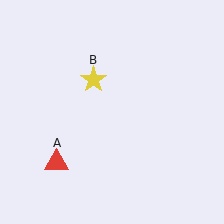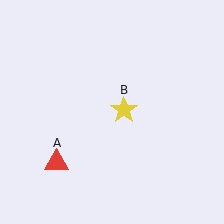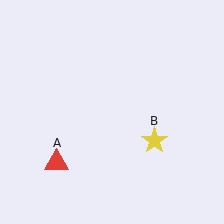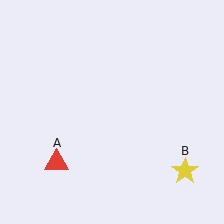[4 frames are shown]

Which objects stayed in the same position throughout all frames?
Red triangle (object A) remained stationary.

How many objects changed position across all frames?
1 object changed position: yellow star (object B).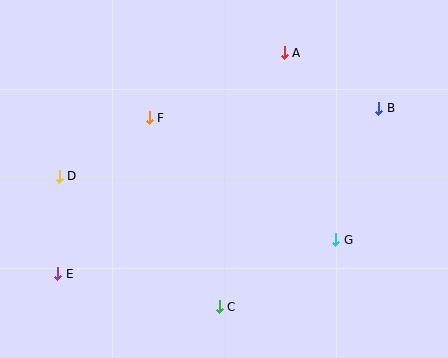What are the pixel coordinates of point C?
Point C is at (219, 307).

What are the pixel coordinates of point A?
Point A is at (284, 53).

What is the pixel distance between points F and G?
The distance between F and G is 223 pixels.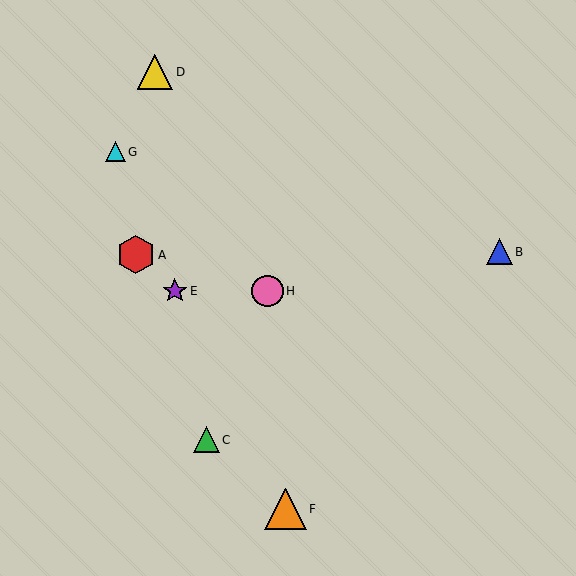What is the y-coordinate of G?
Object G is at y≈152.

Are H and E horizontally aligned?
Yes, both are at y≈291.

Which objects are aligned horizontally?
Objects E, H are aligned horizontally.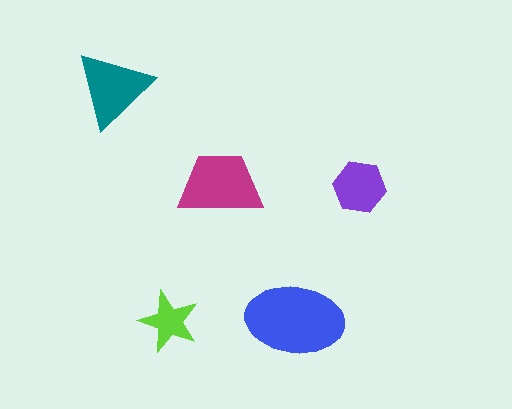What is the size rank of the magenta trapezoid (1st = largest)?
2nd.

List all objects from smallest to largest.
The lime star, the purple hexagon, the teal triangle, the magenta trapezoid, the blue ellipse.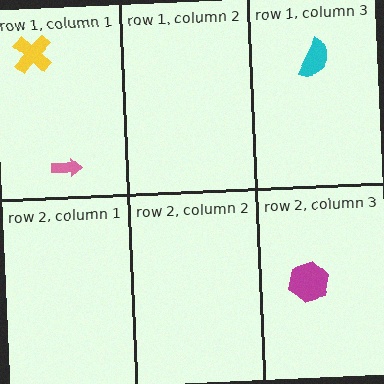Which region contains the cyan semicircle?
The row 1, column 3 region.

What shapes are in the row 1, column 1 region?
The yellow cross, the pink arrow.